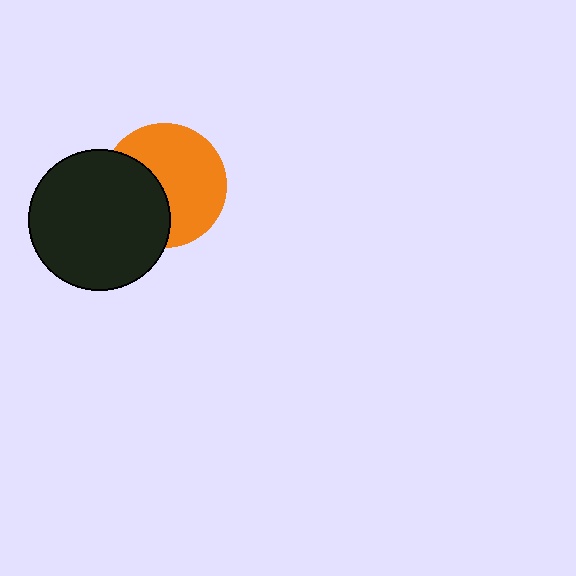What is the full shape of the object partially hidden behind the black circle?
The partially hidden object is an orange circle.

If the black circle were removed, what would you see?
You would see the complete orange circle.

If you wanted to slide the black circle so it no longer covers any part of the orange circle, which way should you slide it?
Slide it left — that is the most direct way to separate the two shapes.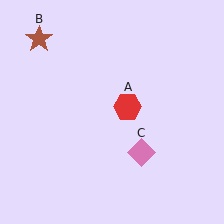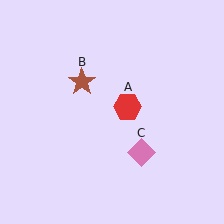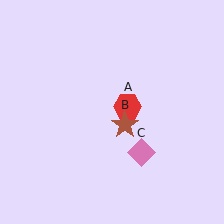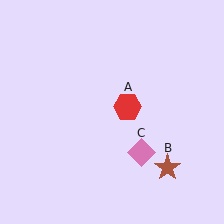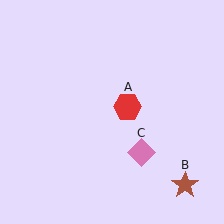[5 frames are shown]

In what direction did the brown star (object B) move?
The brown star (object B) moved down and to the right.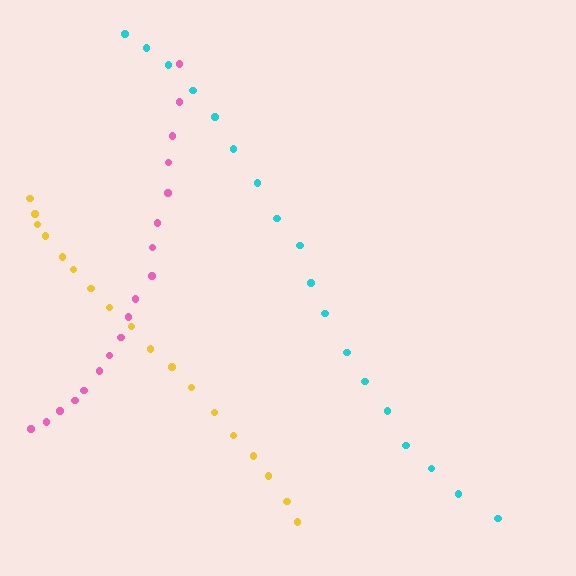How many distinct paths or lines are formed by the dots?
There are 3 distinct paths.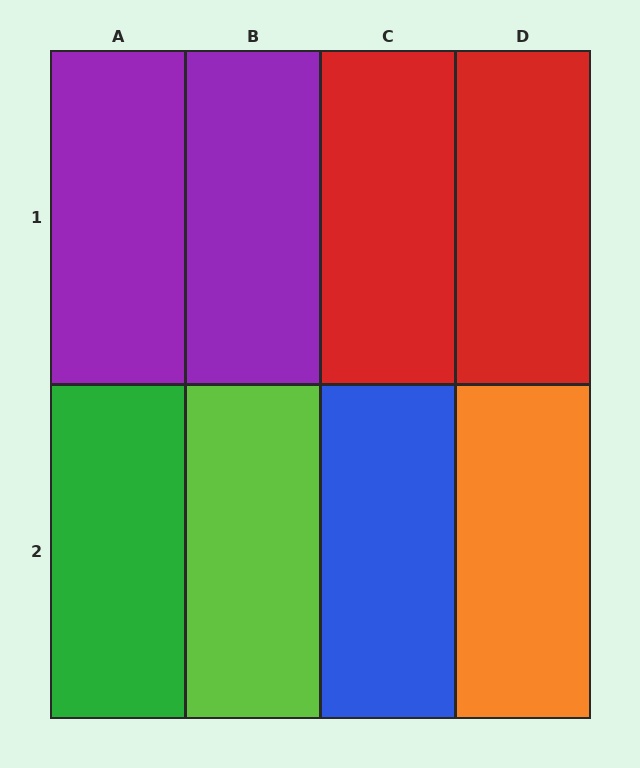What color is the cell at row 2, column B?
Lime.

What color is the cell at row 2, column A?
Green.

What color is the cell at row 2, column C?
Blue.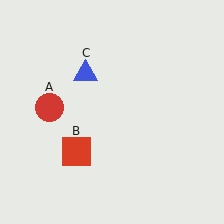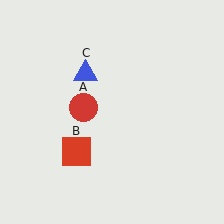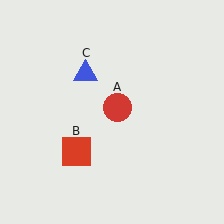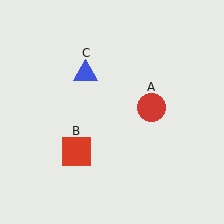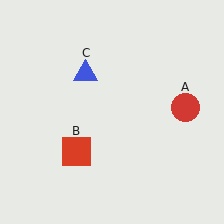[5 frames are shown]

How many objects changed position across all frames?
1 object changed position: red circle (object A).